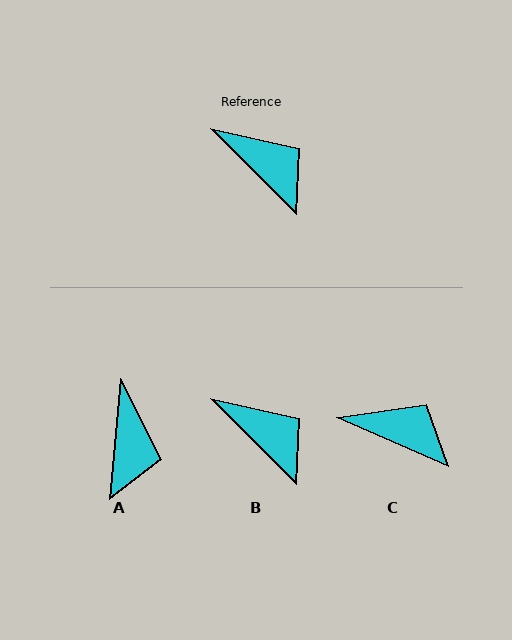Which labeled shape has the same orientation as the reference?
B.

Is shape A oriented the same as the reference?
No, it is off by about 50 degrees.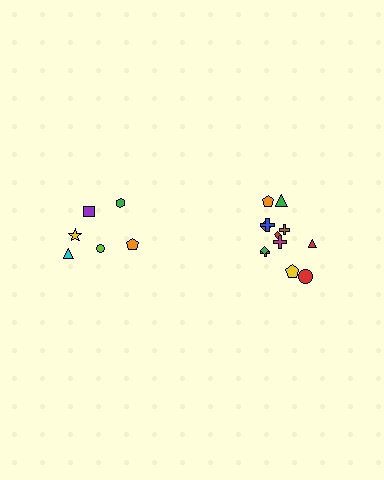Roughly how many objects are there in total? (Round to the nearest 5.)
Roughly 20 objects in total.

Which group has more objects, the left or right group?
The right group.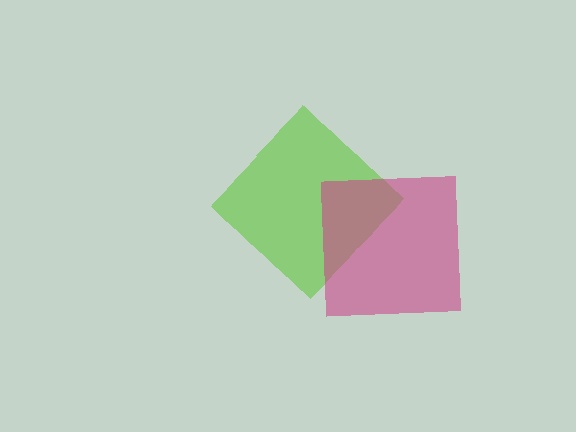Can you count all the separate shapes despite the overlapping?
Yes, there are 2 separate shapes.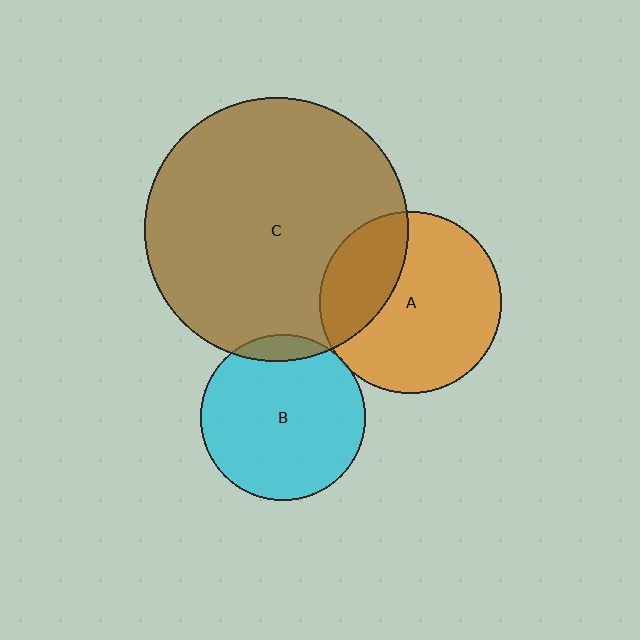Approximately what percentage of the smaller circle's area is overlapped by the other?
Approximately 5%.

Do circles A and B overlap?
Yes.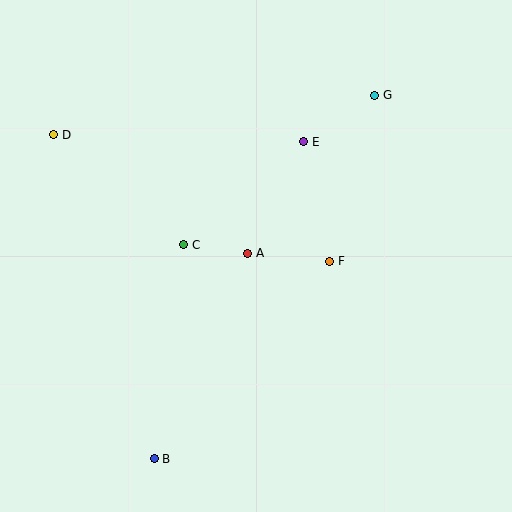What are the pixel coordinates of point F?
Point F is at (330, 261).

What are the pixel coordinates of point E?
Point E is at (304, 142).